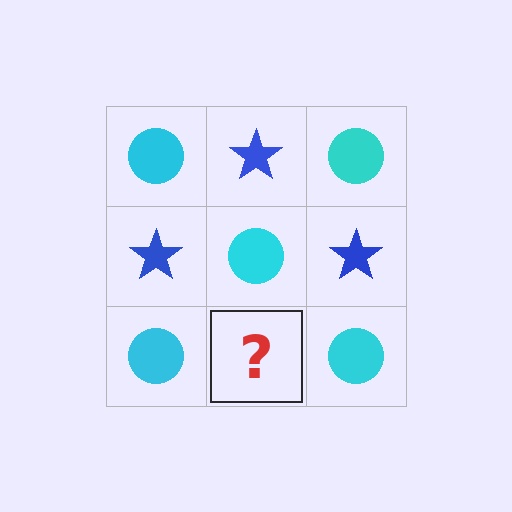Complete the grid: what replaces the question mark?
The question mark should be replaced with a blue star.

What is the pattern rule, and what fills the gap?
The rule is that it alternates cyan circle and blue star in a checkerboard pattern. The gap should be filled with a blue star.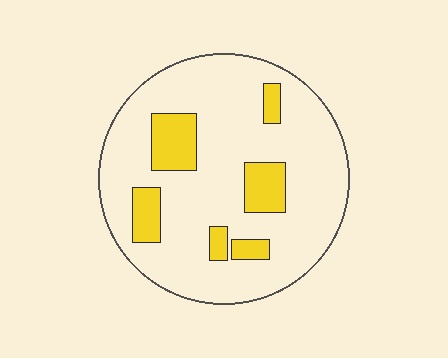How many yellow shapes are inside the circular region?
6.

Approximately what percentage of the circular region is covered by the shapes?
Approximately 15%.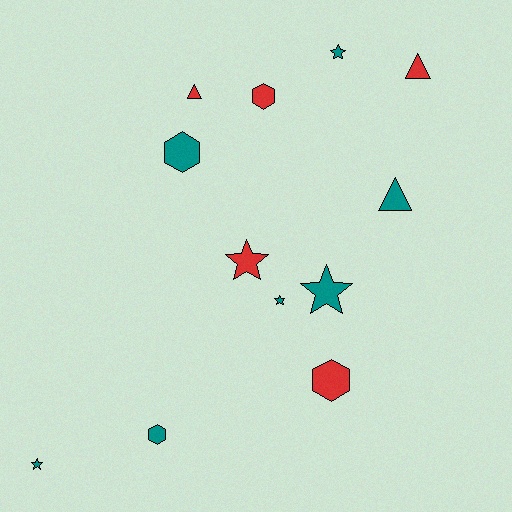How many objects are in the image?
There are 12 objects.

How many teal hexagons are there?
There are 2 teal hexagons.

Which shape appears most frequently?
Star, with 5 objects.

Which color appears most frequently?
Teal, with 7 objects.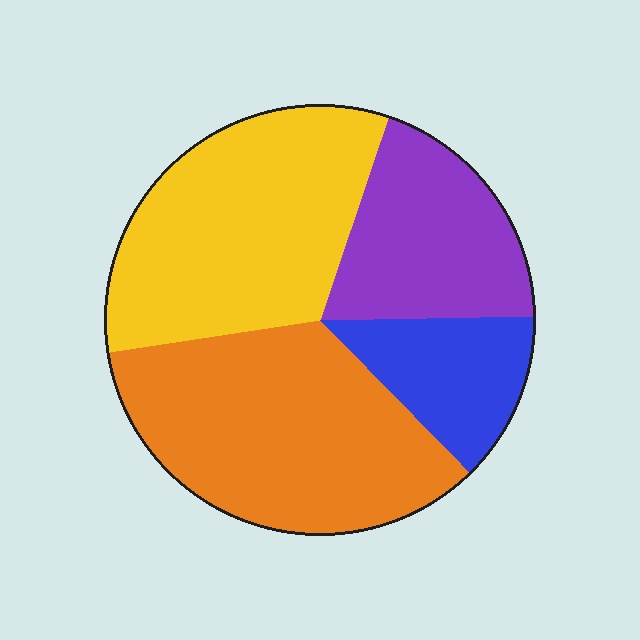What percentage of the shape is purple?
Purple covers 20% of the shape.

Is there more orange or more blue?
Orange.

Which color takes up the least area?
Blue, at roughly 15%.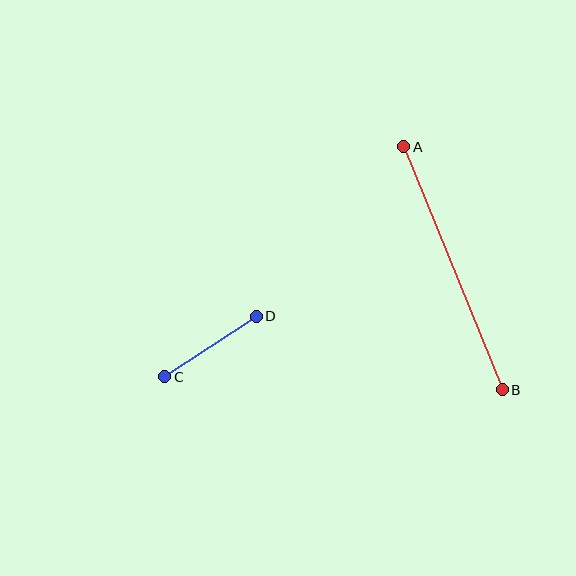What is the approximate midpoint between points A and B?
The midpoint is at approximately (453, 268) pixels.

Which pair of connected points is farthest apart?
Points A and B are farthest apart.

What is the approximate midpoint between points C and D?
The midpoint is at approximately (211, 347) pixels.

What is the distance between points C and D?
The distance is approximately 110 pixels.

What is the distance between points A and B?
The distance is approximately 262 pixels.